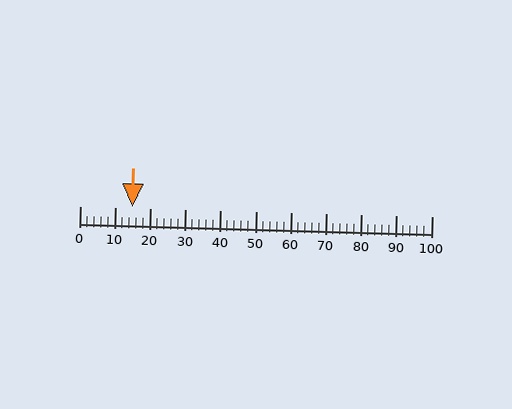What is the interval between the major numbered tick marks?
The major tick marks are spaced 10 units apart.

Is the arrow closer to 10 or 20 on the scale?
The arrow is closer to 20.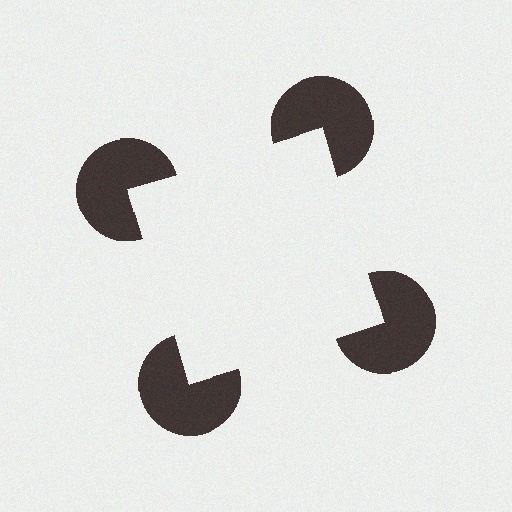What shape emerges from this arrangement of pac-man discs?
An illusory square — its edges are inferred from the aligned wedge cuts in the pac-man discs, not physically drawn.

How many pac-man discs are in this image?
There are 4 — one at each vertex of the illusory square.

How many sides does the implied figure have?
4 sides.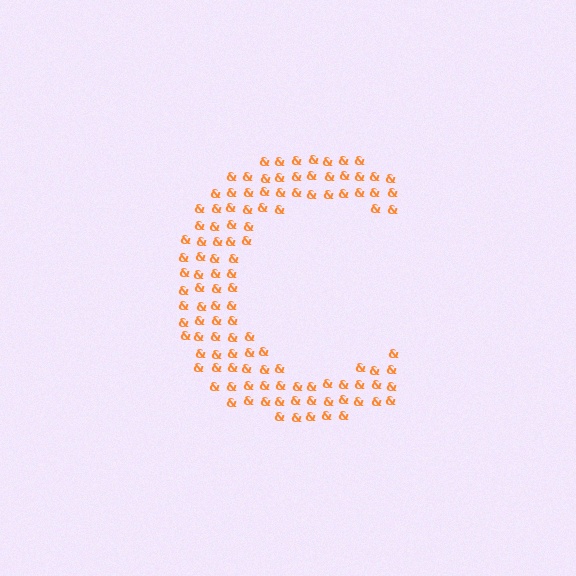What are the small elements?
The small elements are ampersands.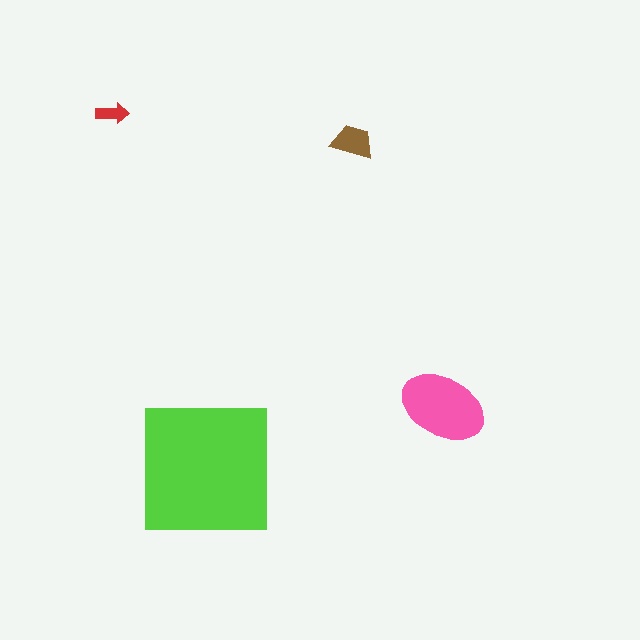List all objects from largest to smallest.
The lime square, the pink ellipse, the brown trapezoid, the red arrow.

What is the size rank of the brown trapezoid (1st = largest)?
3rd.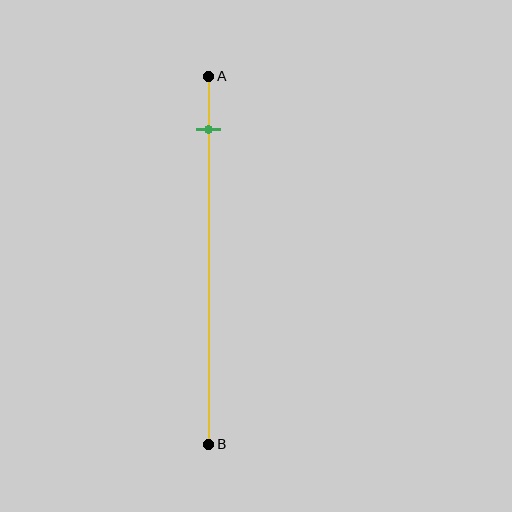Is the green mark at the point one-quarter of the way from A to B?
No, the mark is at about 15% from A, not at the 25% one-quarter point.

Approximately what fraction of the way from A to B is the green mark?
The green mark is approximately 15% of the way from A to B.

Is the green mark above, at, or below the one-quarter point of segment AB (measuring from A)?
The green mark is above the one-quarter point of segment AB.